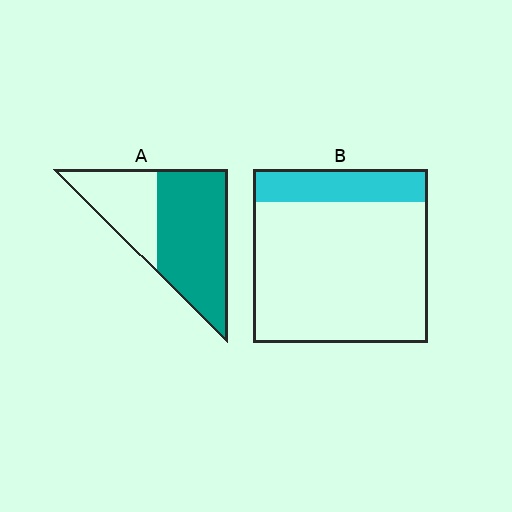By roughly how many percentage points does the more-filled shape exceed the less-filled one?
By roughly 45 percentage points (A over B).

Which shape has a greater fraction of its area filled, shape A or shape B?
Shape A.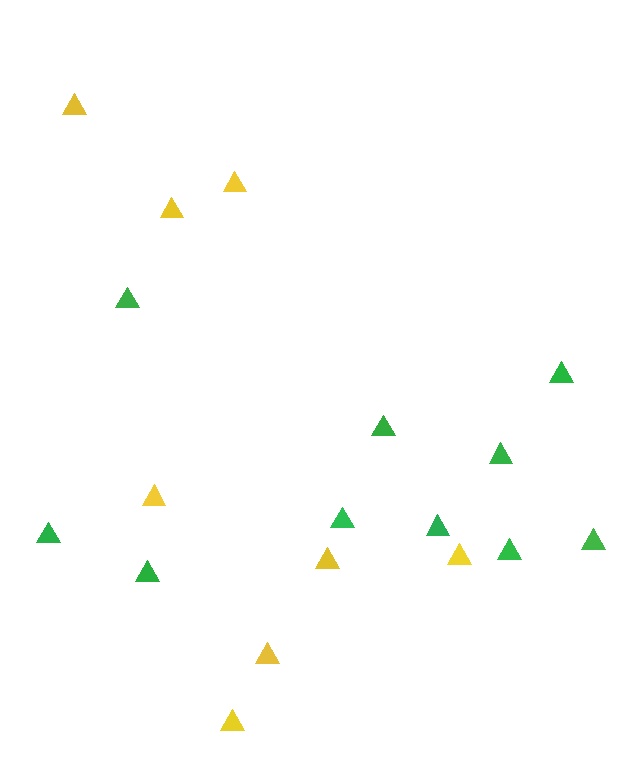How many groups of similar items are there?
There are 2 groups: one group of yellow triangles (8) and one group of green triangles (10).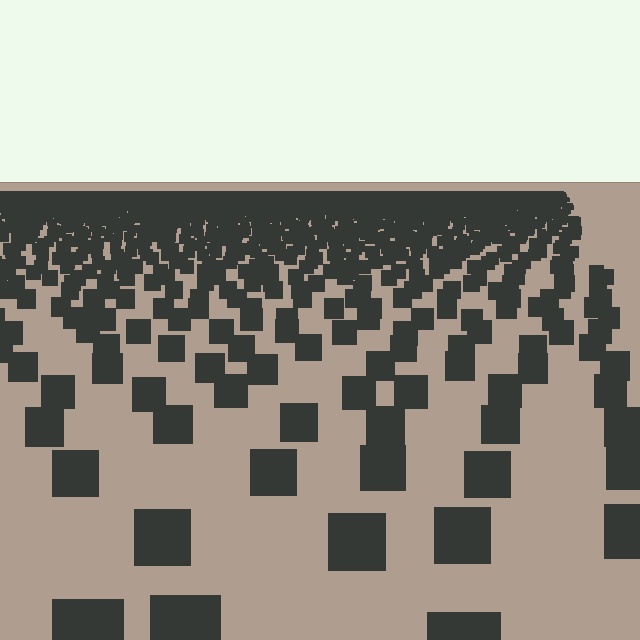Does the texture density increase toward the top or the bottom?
Density increases toward the top.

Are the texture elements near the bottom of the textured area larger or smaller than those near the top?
Larger. Near the bottom, elements are closer to the viewer and appear at a bigger on-screen size.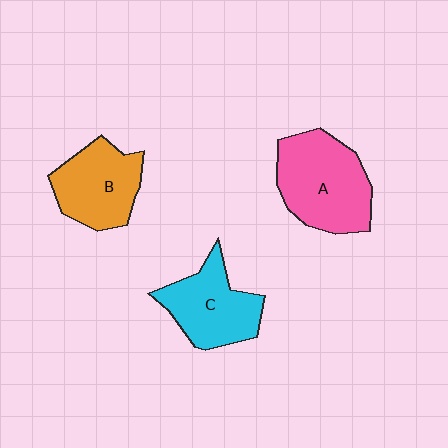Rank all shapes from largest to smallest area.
From largest to smallest: A (pink), C (cyan), B (orange).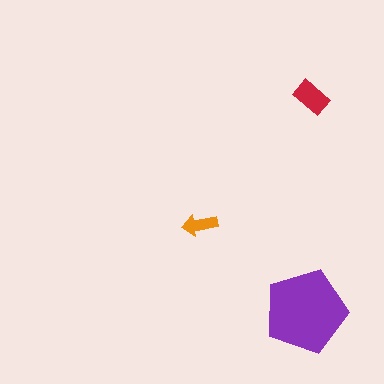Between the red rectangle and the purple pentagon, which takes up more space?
The purple pentagon.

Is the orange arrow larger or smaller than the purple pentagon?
Smaller.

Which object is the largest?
The purple pentagon.